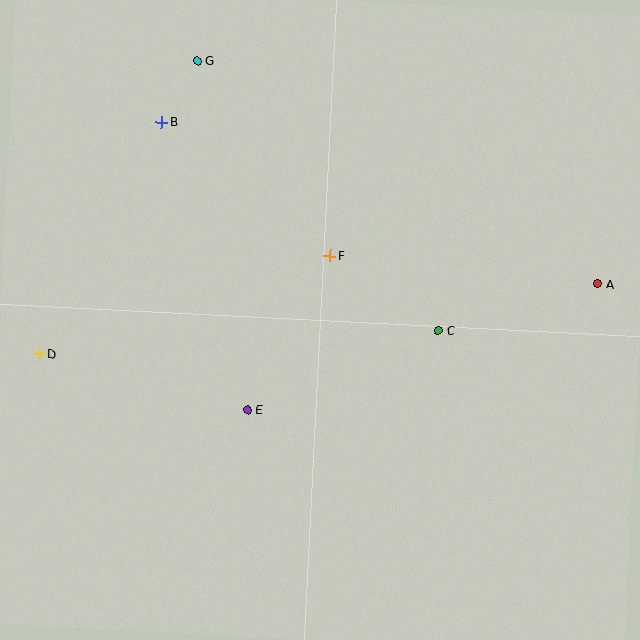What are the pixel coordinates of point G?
Point G is at (197, 61).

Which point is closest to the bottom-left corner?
Point D is closest to the bottom-left corner.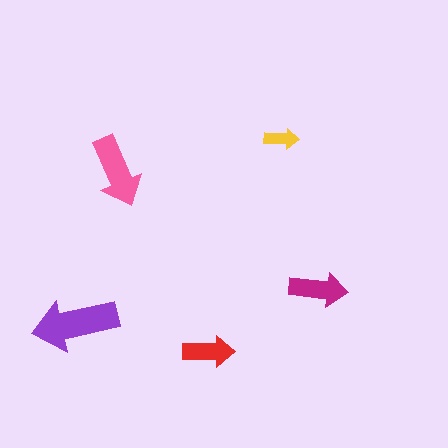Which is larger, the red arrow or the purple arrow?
The purple one.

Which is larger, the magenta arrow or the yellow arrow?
The magenta one.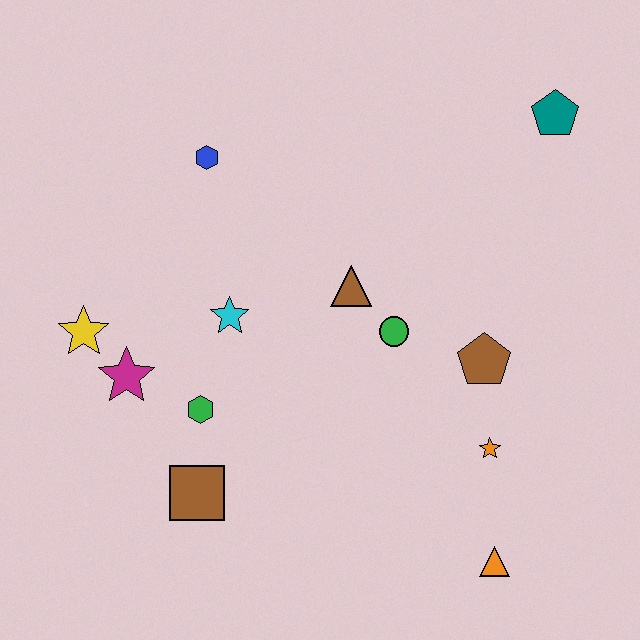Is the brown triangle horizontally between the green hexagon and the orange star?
Yes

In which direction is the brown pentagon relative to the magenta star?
The brown pentagon is to the right of the magenta star.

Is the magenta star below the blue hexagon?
Yes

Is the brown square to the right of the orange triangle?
No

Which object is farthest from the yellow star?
The teal pentagon is farthest from the yellow star.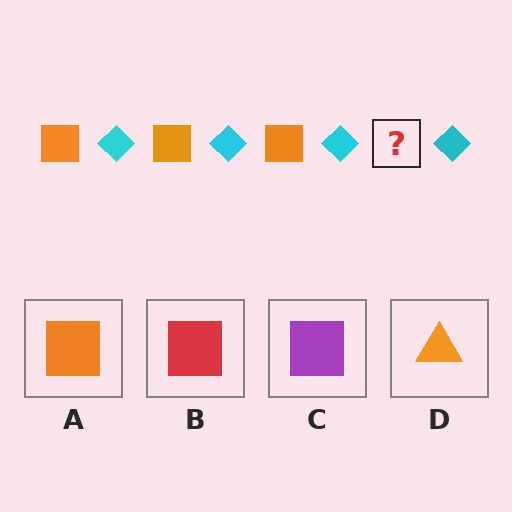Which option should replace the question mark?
Option A.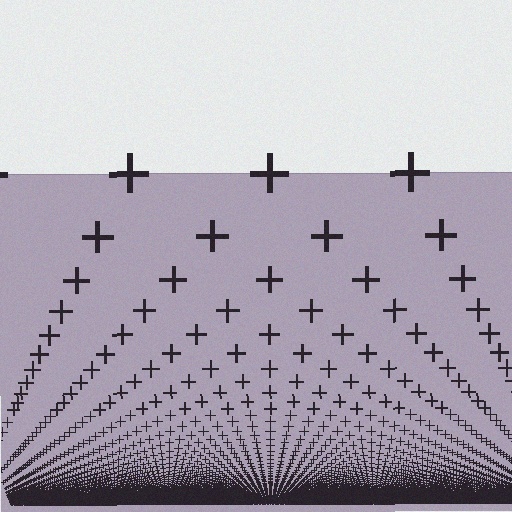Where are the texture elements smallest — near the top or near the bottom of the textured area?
Near the bottom.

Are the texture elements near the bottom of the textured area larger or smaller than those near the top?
Smaller. The gradient is inverted — elements near the bottom are smaller and denser.